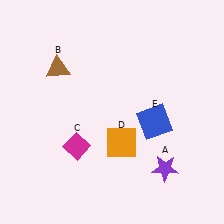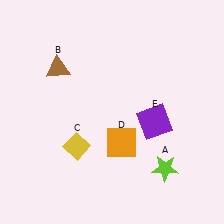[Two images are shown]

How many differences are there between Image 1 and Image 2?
There are 3 differences between the two images.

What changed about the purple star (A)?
In Image 1, A is purple. In Image 2, it changed to lime.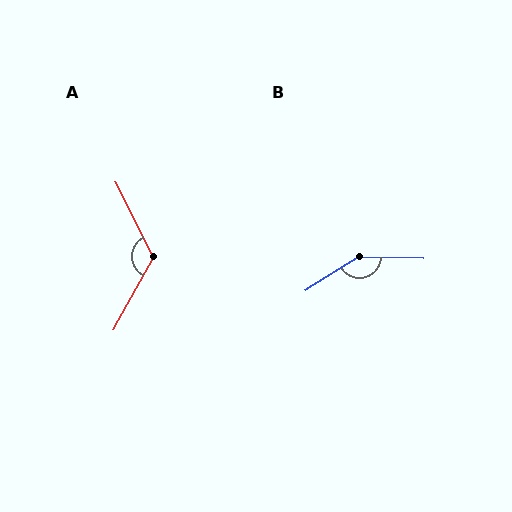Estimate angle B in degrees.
Approximately 146 degrees.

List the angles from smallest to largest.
A (125°), B (146°).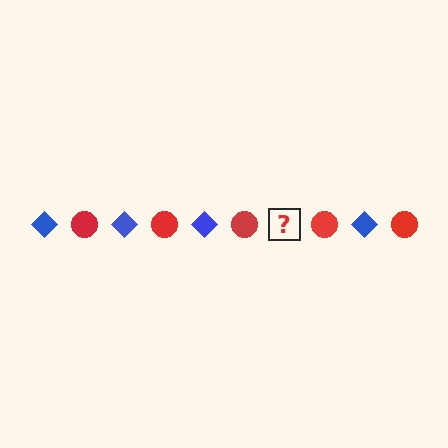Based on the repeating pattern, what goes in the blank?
The blank should be a blue diamond.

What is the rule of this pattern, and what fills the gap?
The rule is that the pattern alternates between blue diamond and red circle. The gap should be filled with a blue diamond.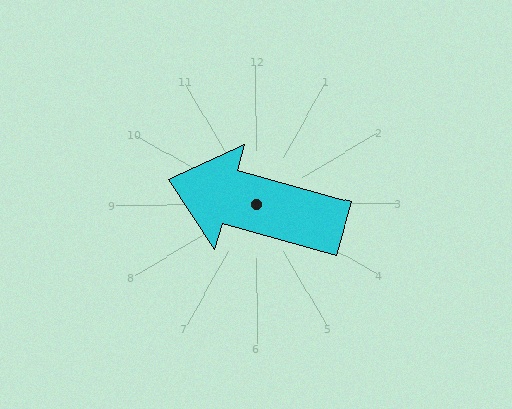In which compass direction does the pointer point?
West.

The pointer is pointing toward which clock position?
Roughly 10 o'clock.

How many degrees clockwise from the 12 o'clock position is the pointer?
Approximately 286 degrees.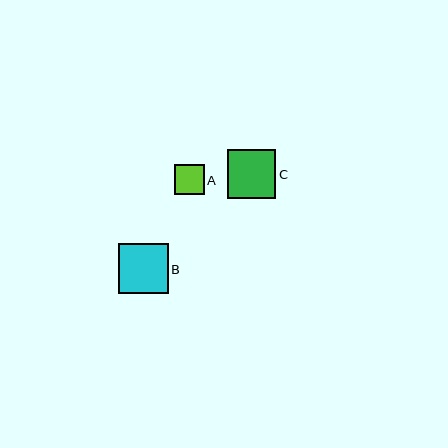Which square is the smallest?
Square A is the smallest with a size of approximately 30 pixels.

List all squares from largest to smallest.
From largest to smallest: B, C, A.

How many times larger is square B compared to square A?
Square B is approximately 1.7 times the size of square A.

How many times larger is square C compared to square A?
Square C is approximately 1.6 times the size of square A.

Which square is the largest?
Square B is the largest with a size of approximately 50 pixels.